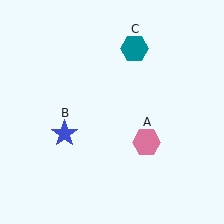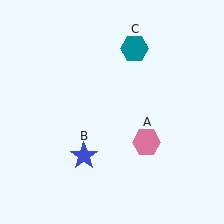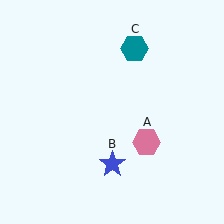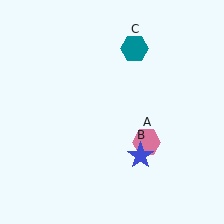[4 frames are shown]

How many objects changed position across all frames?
1 object changed position: blue star (object B).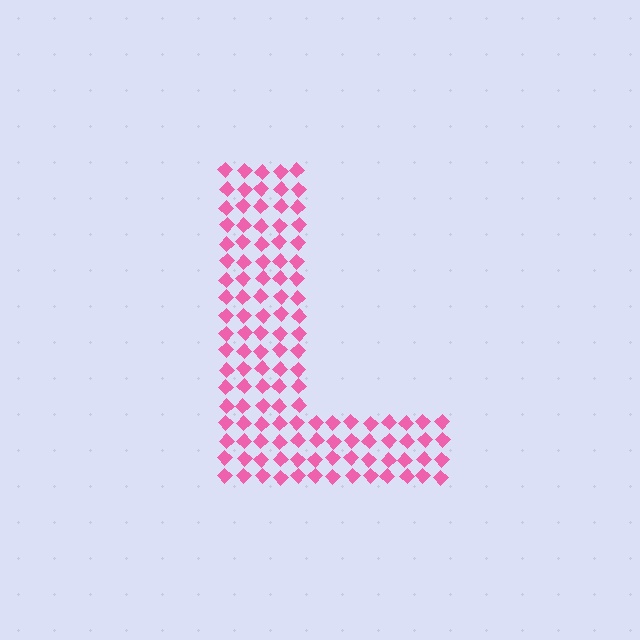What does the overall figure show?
The overall figure shows the letter L.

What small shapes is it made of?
It is made of small diamonds.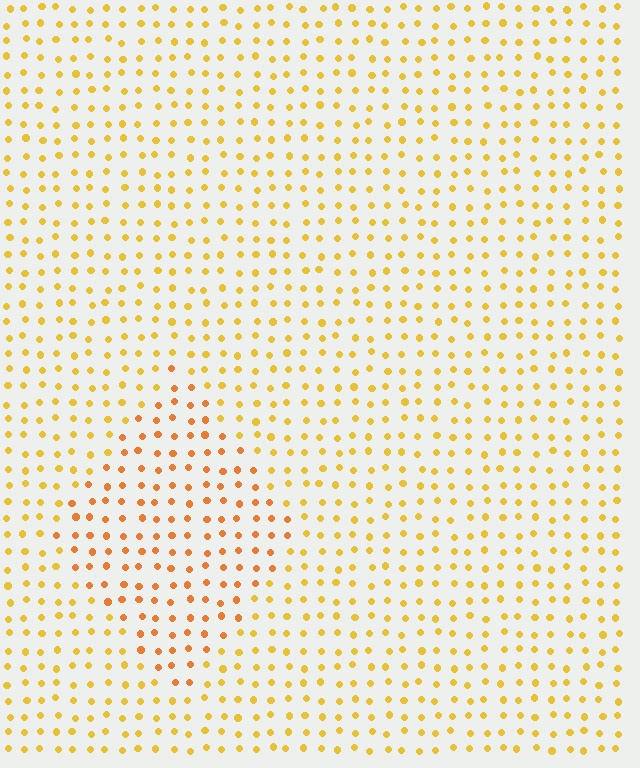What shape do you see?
I see a diamond.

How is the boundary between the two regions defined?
The boundary is defined purely by a slight shift in hue (about 24 degrees). Spacing, size, and orientation are identical on both sides.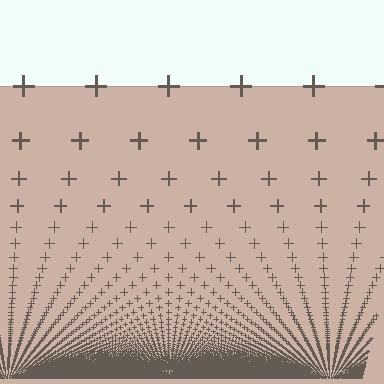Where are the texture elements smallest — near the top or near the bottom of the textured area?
Near the bottom.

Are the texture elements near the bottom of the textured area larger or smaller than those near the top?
Smaller. The gradient is inverted — elements near the bottom are smaller and denser.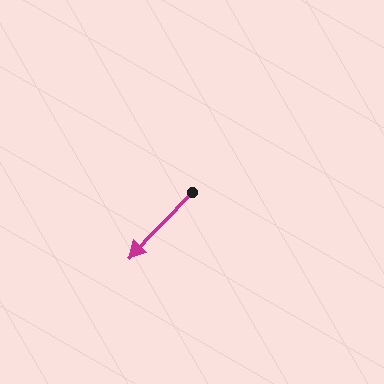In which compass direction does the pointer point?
Southwest.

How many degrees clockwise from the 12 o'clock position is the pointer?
Approximately 224 degrees.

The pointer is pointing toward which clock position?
Roughly 7 o'clock.